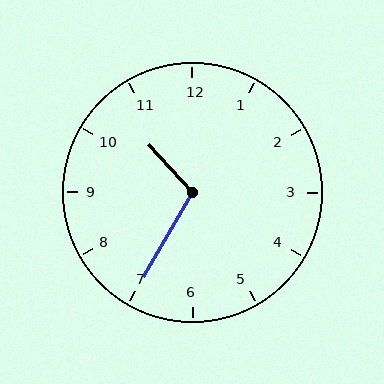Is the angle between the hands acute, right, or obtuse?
It is obtuse.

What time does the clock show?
10:35.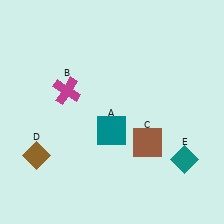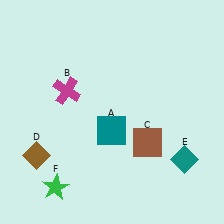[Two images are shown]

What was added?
A green star (F) was added in Image 2.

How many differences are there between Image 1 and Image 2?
There is 1 difference between the two images.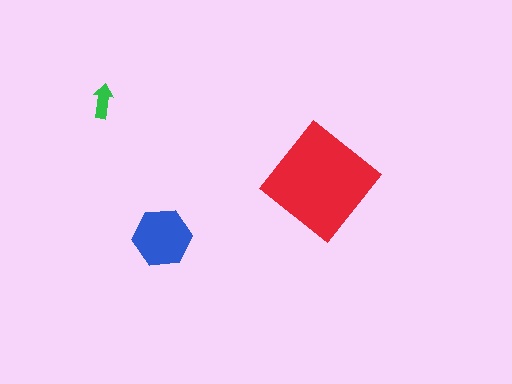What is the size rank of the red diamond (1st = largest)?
1st.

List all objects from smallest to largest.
The green arrow, the blue hexagon, the red diamond.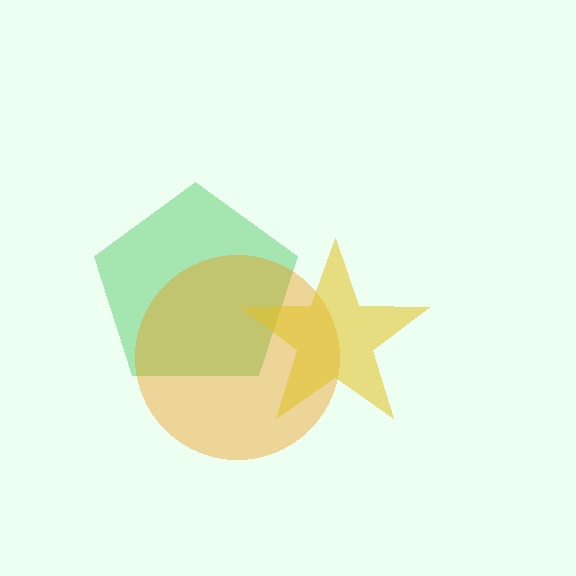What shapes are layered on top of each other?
The layered shapes are: a green pentagon, an orange circle, a yellow star.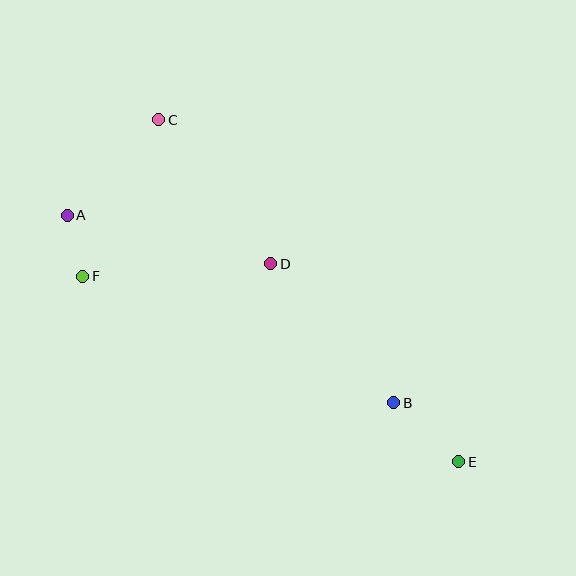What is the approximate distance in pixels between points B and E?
The distance between B and E is approximately 87 pixels.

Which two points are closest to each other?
Points A and F are closest to each other.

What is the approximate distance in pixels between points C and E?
The distance between C and E is approximately 455 pixels.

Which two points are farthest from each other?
Points A and E are farthest from each other.